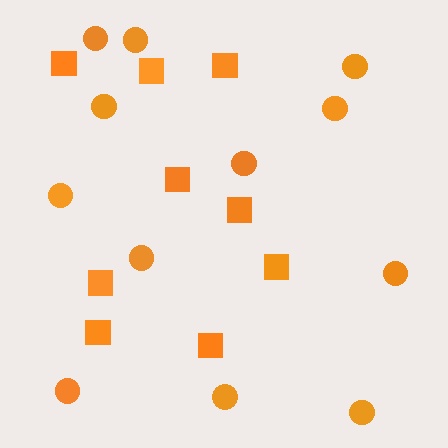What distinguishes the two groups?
There are 2 groups: one group of squares (9) and one group of circles (12).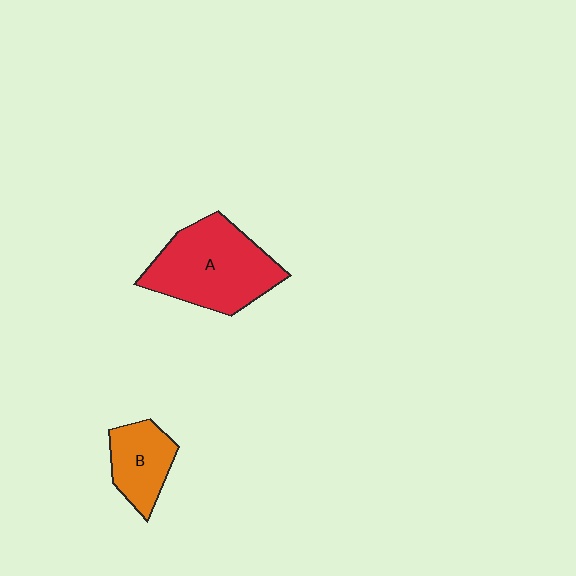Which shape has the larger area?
Shape A (red).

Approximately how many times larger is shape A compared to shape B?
Approximately 2.0 times.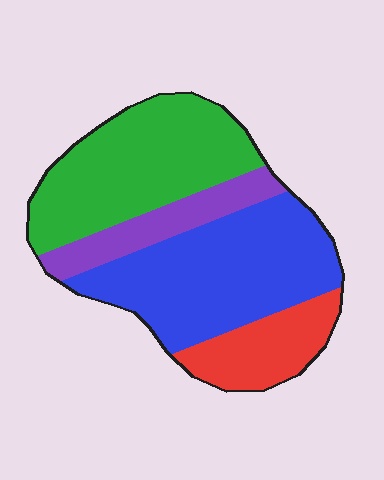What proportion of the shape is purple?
Purple covers 13% of the shape.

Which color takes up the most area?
Blue, at roughly 40%.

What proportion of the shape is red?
Red takes up about one sixth (1/6) of the shape.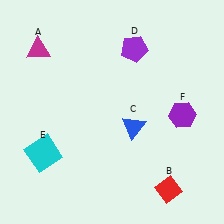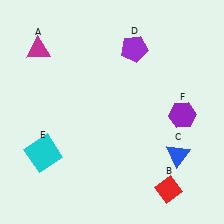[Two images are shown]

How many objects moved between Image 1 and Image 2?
1 object moved between the two images.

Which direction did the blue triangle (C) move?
The blue triangle (C) moved right.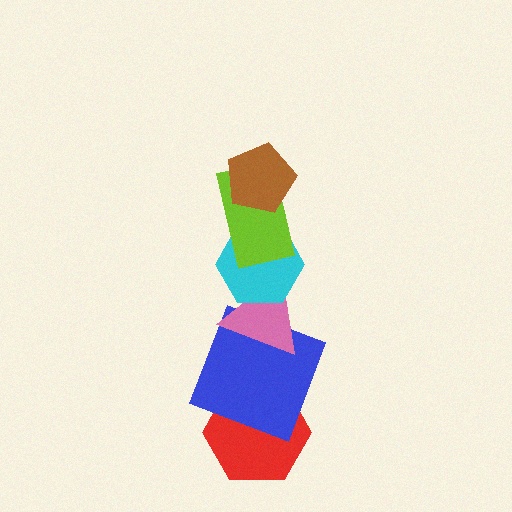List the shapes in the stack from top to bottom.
From top to bottom: the brown pentagon, the lime rectangle, the cyan hexagon, the pink triangle, the blue square, the red hexagon.